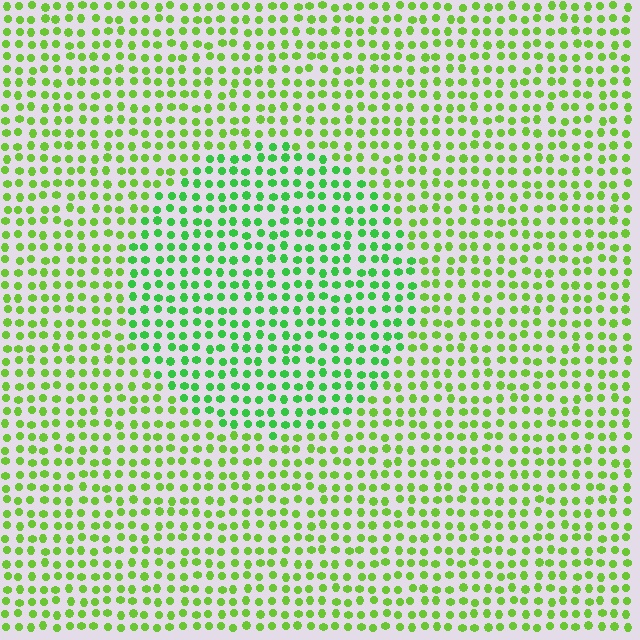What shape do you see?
I see a circle.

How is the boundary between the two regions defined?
The boundary is defined purely by a slight shift in hue (about 29 degrees). Spacing, size, and orientation are identical on both sides.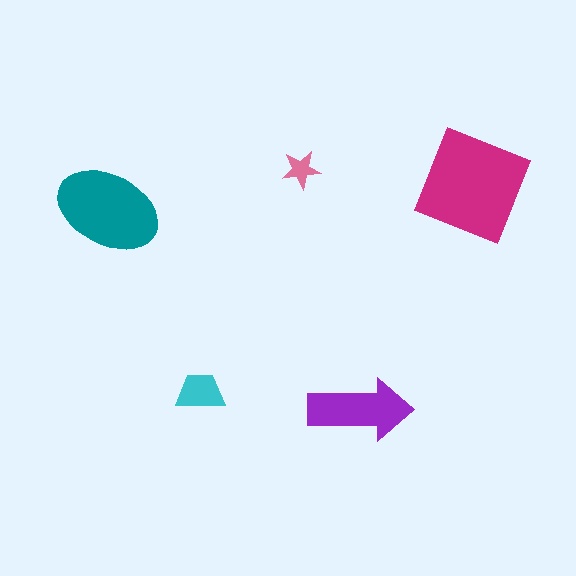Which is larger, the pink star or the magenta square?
The magenta square.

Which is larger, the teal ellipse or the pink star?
The teal ellipse.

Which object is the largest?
The magenta square.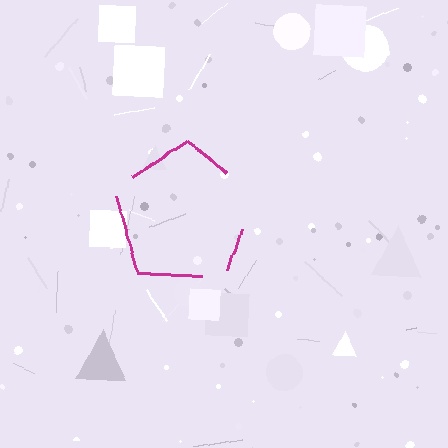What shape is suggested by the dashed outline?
The dashed outline suggests a pentagon.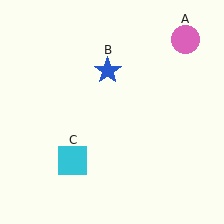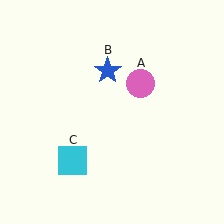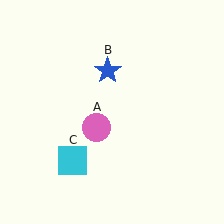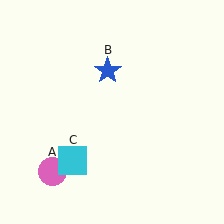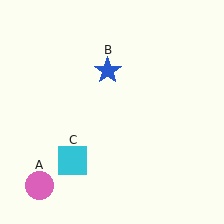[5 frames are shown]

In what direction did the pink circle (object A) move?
The pink circle (object A) moved down and to the left.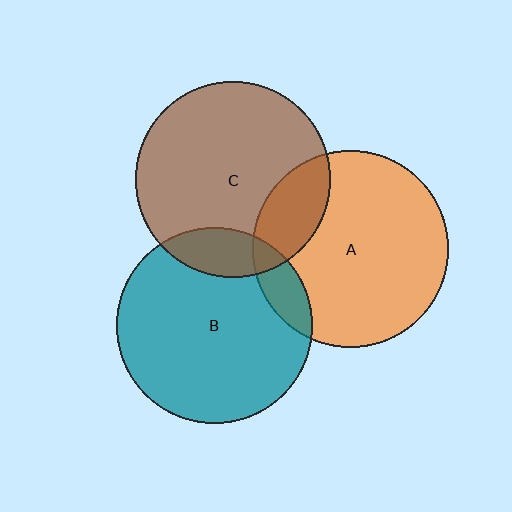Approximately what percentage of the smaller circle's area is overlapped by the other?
Approximately 10%.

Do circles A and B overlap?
Yes.